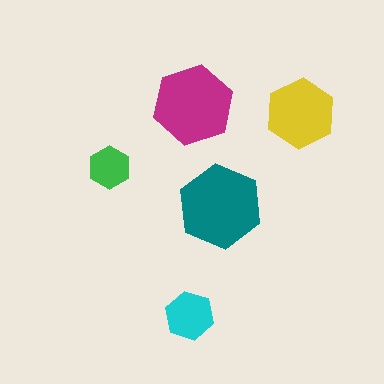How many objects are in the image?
There are 5 objects in the image.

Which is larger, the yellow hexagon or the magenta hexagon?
The magenta one.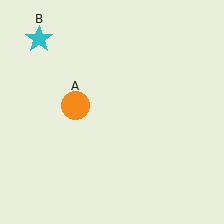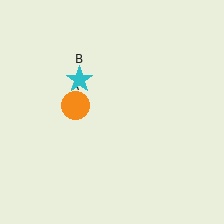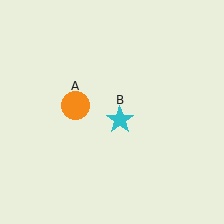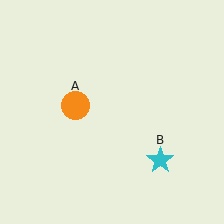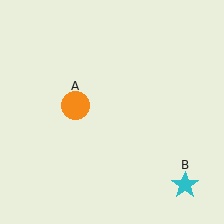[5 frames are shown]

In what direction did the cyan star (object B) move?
The cyan star (object B) moved down and to the right.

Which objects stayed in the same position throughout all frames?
Orange circle (object A) remained stationary.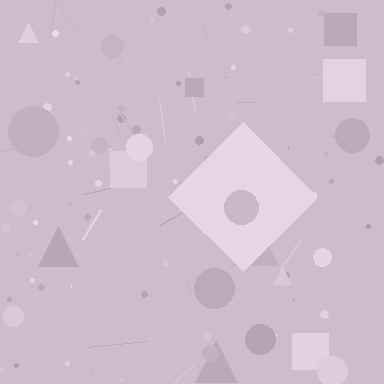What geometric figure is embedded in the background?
A diamond is embedded in the background.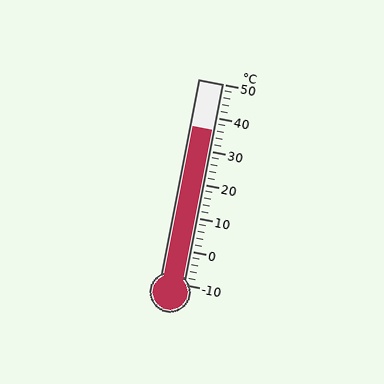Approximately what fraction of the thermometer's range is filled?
The thermometer is filled to approximately 75% of its range.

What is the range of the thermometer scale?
The thermometer scale ranges from -10°C to 50°C.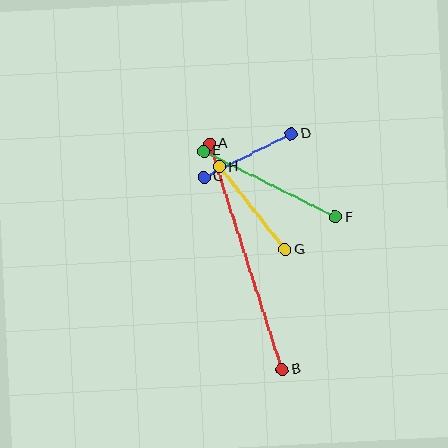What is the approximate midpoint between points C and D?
The midpoint is at approximately (248, 155) pixels.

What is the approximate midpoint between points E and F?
The midpoint is at approximately (269, 184) pixels.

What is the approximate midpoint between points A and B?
The midpoint is at approximately (246, 257) pixels.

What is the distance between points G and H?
The distance is approximately 105 pixels.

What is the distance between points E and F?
The distance is approximately 148 pixels.